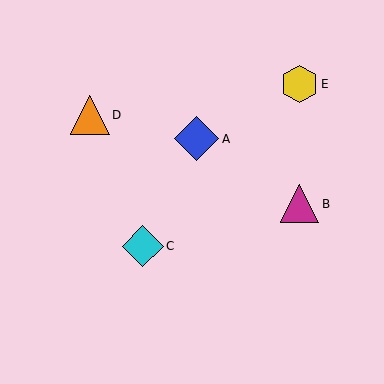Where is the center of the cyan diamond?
The center of the cyan diamond is at (143, 246).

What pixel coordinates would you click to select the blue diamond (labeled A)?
Click at (197, 139) to select the blue diamond A.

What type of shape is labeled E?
Shape E is a yellow hexagon.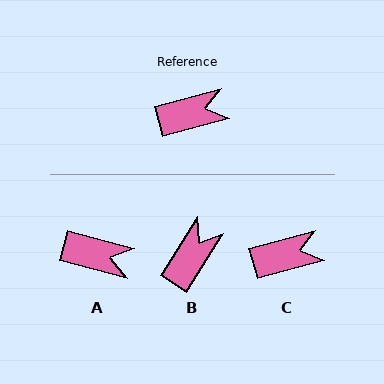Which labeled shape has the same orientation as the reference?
C.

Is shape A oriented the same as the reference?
No, it is off by about 30 degrees.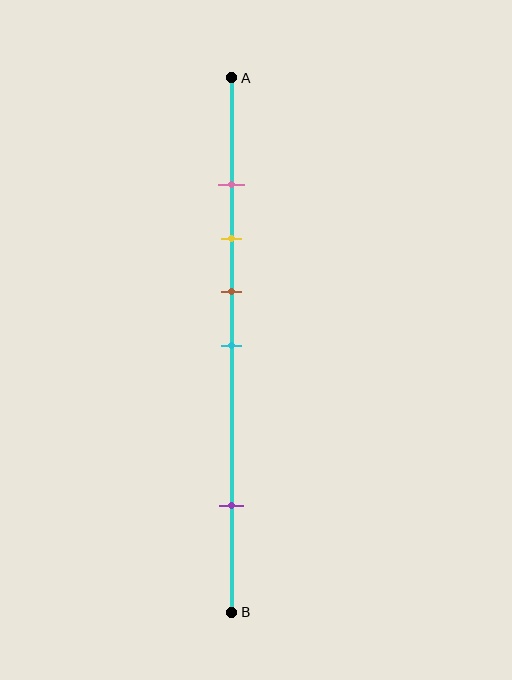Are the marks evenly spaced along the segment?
No, the marks are not evenly spaced.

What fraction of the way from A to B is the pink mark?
The pink mark is approximately 20% (0.2) of the way from A to B.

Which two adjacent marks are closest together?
The pink and yellow marks are the closest adjacent pair.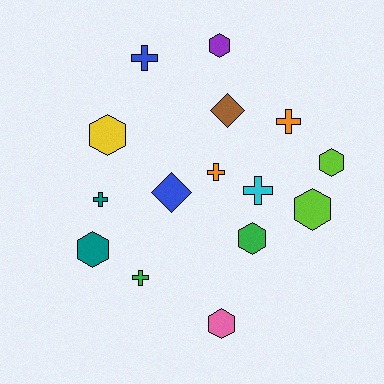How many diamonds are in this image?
There are 2 diamonds.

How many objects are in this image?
There are 15 objects.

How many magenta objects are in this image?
There are no magenta objects.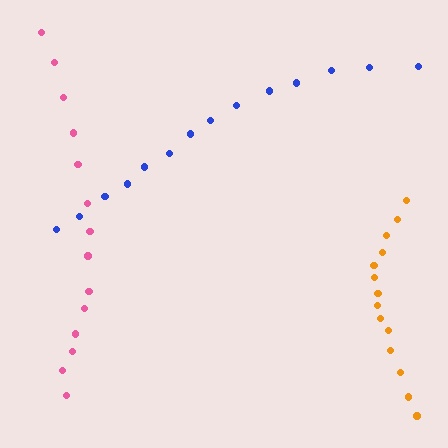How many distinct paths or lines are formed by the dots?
There are 3 distinct paths.